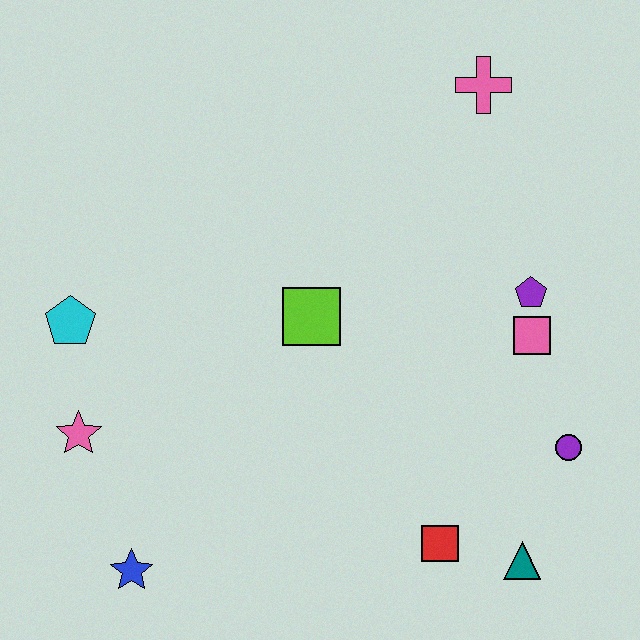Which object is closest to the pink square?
The purple pentagon is closest to the pink square.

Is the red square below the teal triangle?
No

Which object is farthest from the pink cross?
The blue star is farthest from the pink cross.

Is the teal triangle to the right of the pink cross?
Yes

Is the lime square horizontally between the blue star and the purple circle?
Yes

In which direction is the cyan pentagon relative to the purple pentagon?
The cyan pentagon is to the left of the purple pentagon.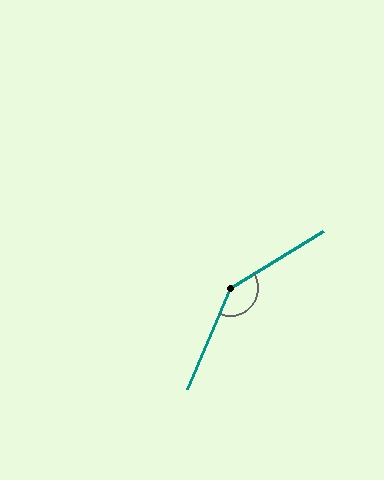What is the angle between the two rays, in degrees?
Approximately 145 degrees.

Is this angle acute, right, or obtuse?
It is obtuse.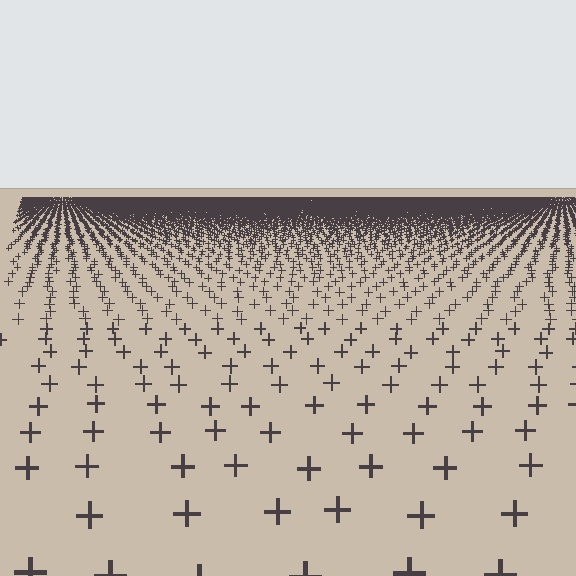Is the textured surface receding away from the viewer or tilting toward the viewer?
The surface is receding away from the viewer. Texture elements get smaller and denser toward the top.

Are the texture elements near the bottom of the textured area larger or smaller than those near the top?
Larger. Near the bottom, elements are closer to the viewer and appear at a bigger on-screen size.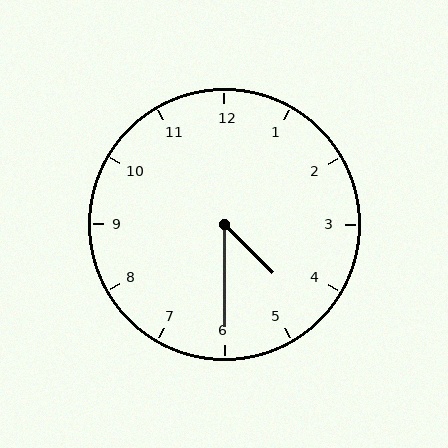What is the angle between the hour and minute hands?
Approximately 45 degrees.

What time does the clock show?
4:30.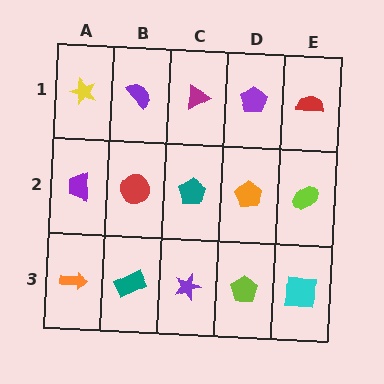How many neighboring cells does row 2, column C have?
4.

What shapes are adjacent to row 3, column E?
A lime ellipse (row 2, column E), a lime pentagon (row 3, column D).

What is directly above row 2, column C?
A magenta triangle.